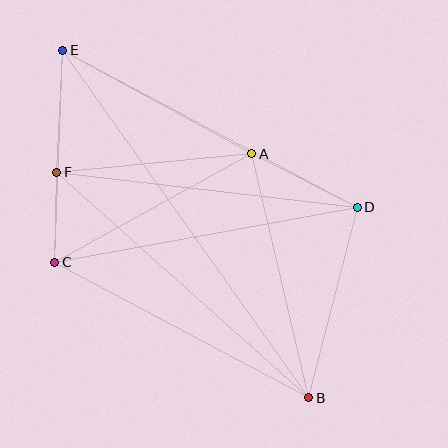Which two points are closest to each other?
Points C and F are closest to each other.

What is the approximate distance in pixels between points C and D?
The distance between C and D is approximately 308 pixels.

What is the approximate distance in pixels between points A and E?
The distance between A and E is approximately 215 pixels.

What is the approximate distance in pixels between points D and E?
The distance between D and E is approximately 333 pixels.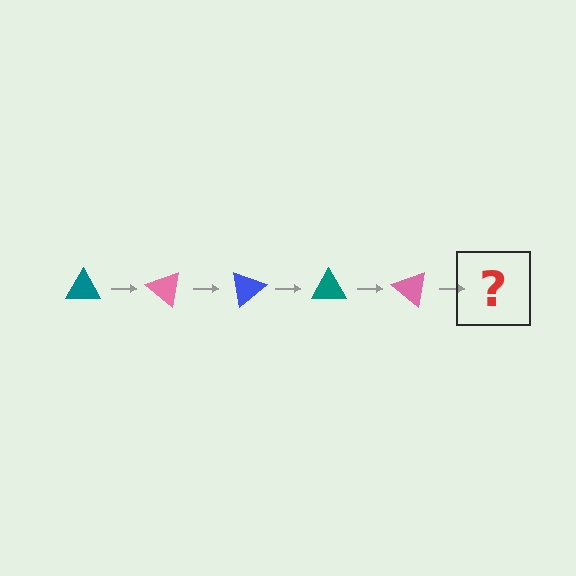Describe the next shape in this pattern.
It should be a blue triangle, rotated 200 degrees from the start.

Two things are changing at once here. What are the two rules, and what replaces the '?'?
The two rules are that it rotates 40 degrees each step and the color cycles through teal, pink, and blue. The '?' should be a blue triangle, rotated 200 degrees from the start.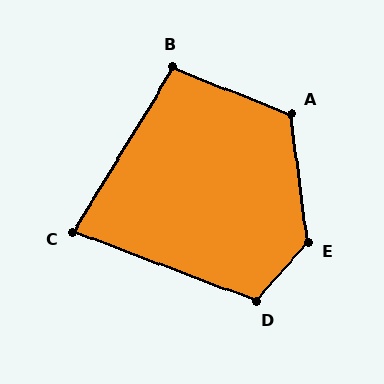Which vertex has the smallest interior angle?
C, at approximately 79 degrees.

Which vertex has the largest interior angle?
E, at approximately 131 degrees.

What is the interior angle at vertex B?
Approximately 100 degrees (obtuse).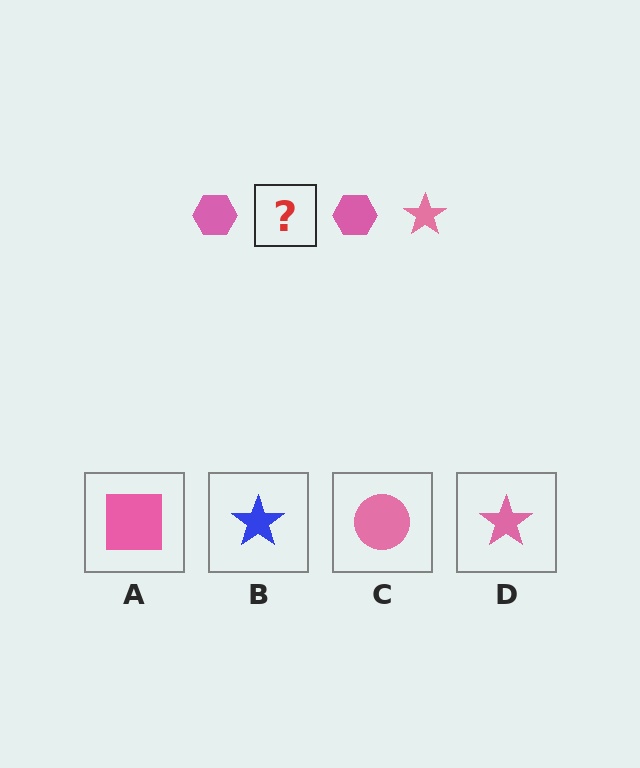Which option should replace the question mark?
Option D.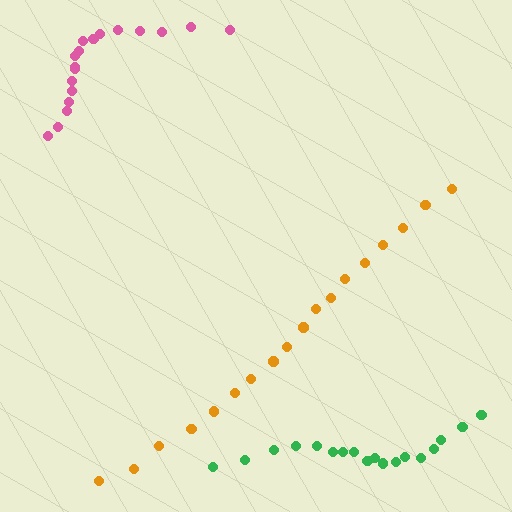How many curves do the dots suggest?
There are 3 distinct paths.